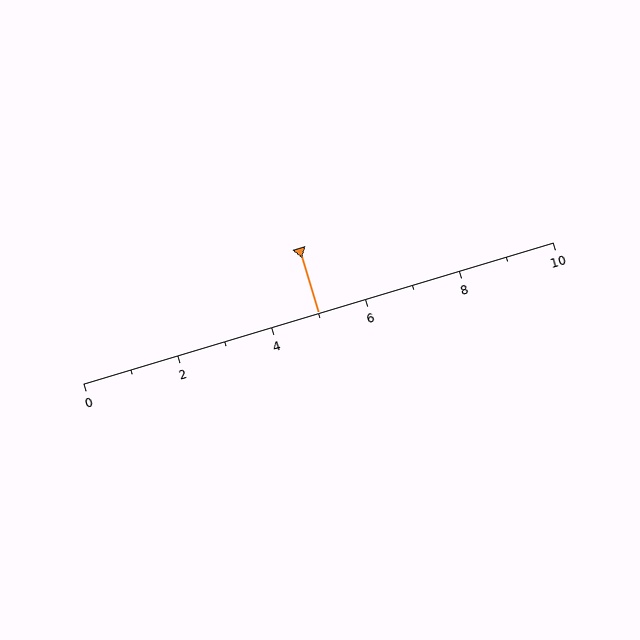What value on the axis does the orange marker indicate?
The marker indicates approximately 5.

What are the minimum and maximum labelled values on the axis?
The axis runs from 0 to 10.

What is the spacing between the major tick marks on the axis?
The major ticks are spaced 2 apart.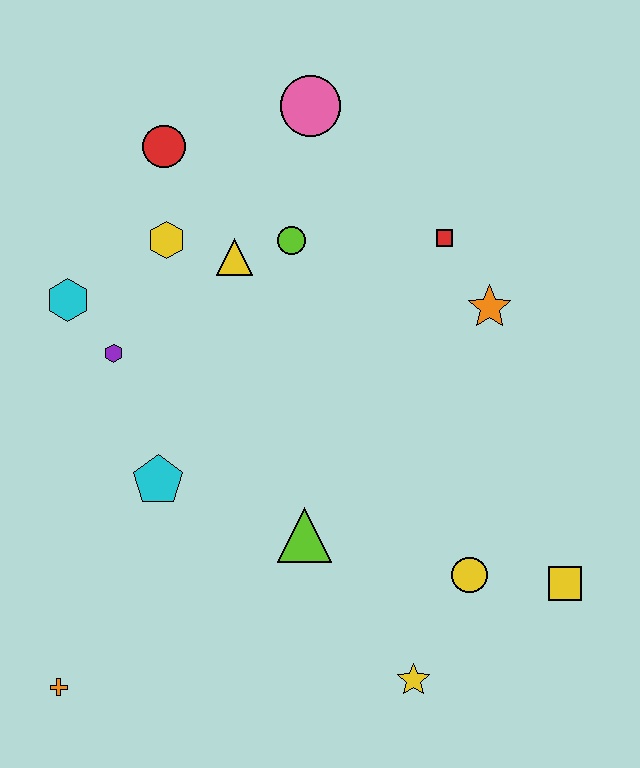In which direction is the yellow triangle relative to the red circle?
The yellow triangle is below the red circle.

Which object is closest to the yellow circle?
The yellow square is closest to the yellow circle.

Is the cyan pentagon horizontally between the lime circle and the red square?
No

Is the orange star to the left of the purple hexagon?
No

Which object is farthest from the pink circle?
The orange cross is farthest from the pink circle.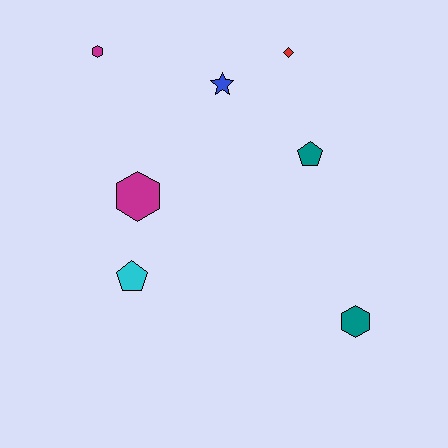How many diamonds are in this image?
There is 1 diamond.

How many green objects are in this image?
There are no green objects.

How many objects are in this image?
There are 7 objects.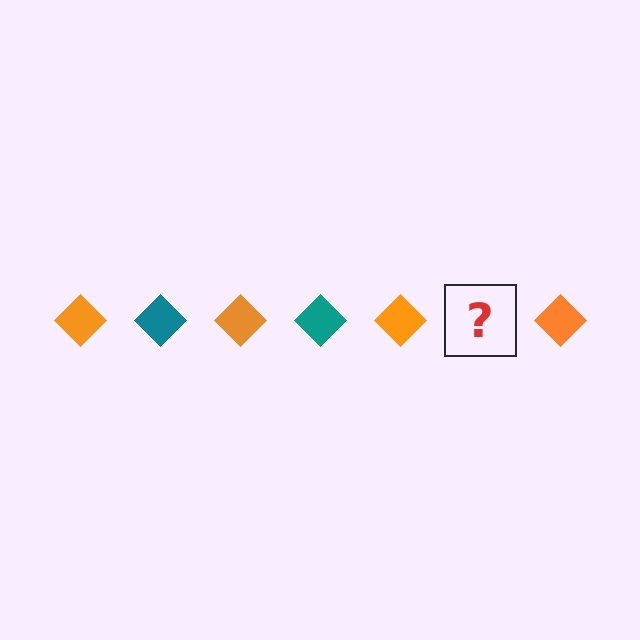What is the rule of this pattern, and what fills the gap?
The rule is that the pattern cycles through orange, teal diamonds. The gap should be filled with a teal diamond.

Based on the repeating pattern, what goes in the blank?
The blank should be a teal diamond.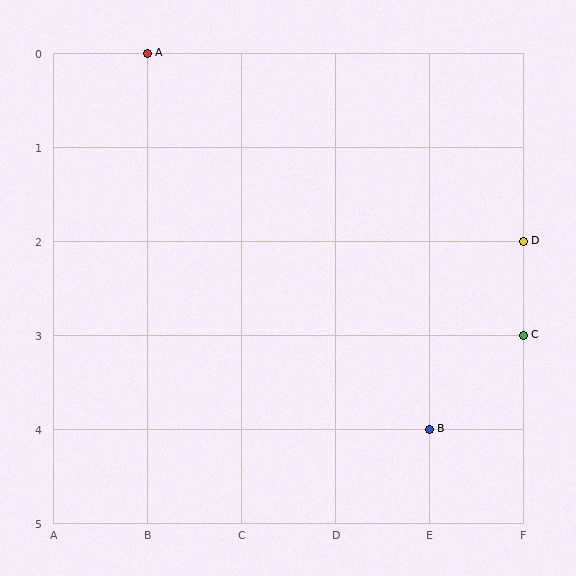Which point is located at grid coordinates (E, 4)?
Point B is at (E, 4).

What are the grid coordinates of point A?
Point A is at grid coordinates (B, 0).